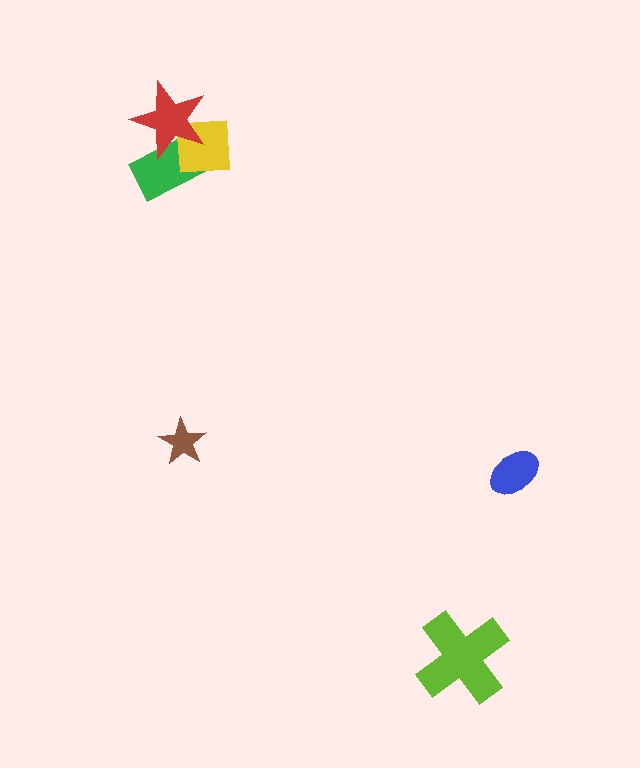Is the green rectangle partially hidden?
Yes, it is partially covered by another shape.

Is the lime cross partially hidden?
No, no other shape covers it.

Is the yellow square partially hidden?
Yes, it is partially covered by another shape.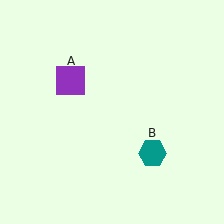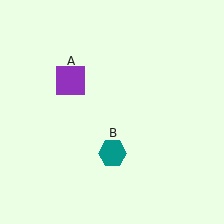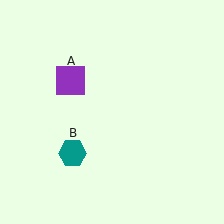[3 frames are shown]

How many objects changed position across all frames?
1 object changed position: teal hexagon (object B).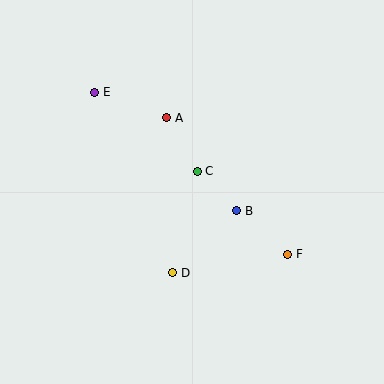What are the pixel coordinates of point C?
Point C is at (197, 171).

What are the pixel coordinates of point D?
Point D is at (173, 273).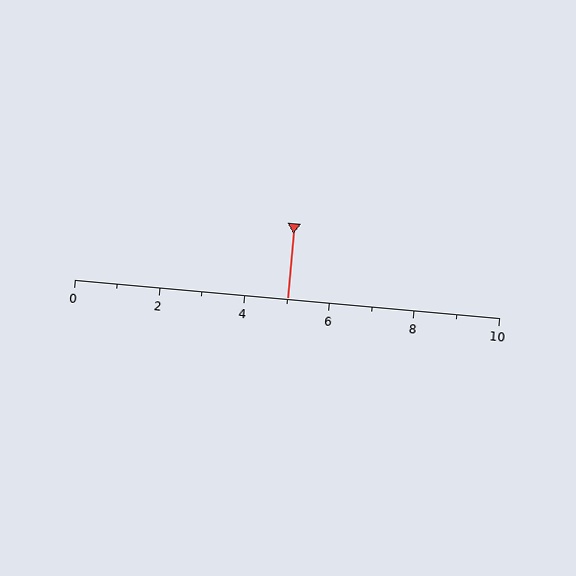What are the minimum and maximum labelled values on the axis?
The axis runs from 0 to 10.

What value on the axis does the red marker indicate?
The marker indicates approximately 5.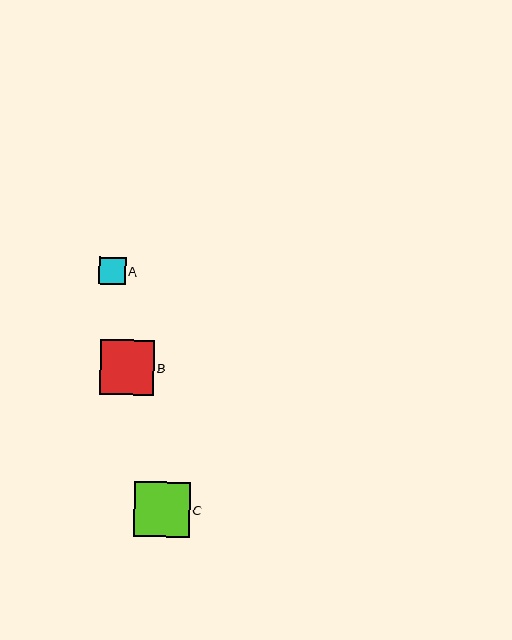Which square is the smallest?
Square A is the smallest with a size of approximately 27 pixels.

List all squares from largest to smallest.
From largest to smallest: C, B, A.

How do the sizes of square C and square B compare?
Square C and square B are approximately the same size.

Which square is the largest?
Square C is the largest with a size of approximately 55 pixels.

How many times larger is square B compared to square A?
Square B is approximately 2.0 times the size of square A.